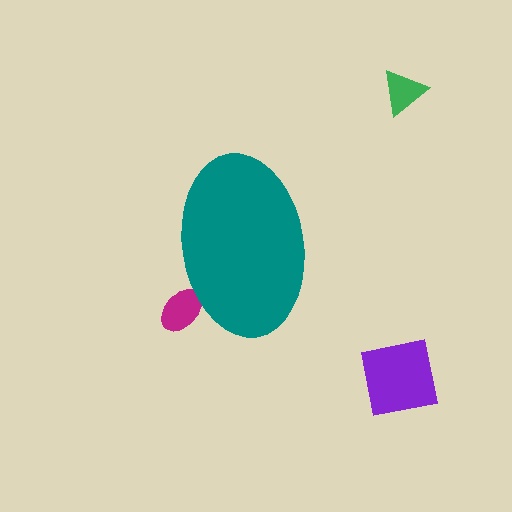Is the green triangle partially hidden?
No, the green triangle is fully visible.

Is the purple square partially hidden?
No, the purple square is fully visible.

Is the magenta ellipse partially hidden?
Yes, the magenta ellipse is partially hidden behind the teal ellipse.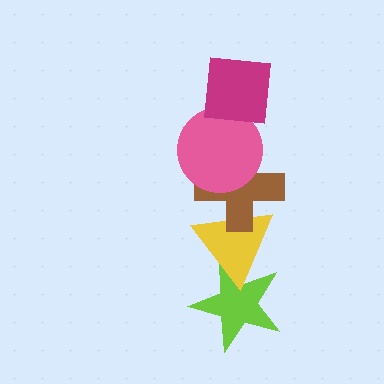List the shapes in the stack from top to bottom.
From top to bottom: the magenta square, the pink circle, the brown cross, the yellow triangle, the lime star.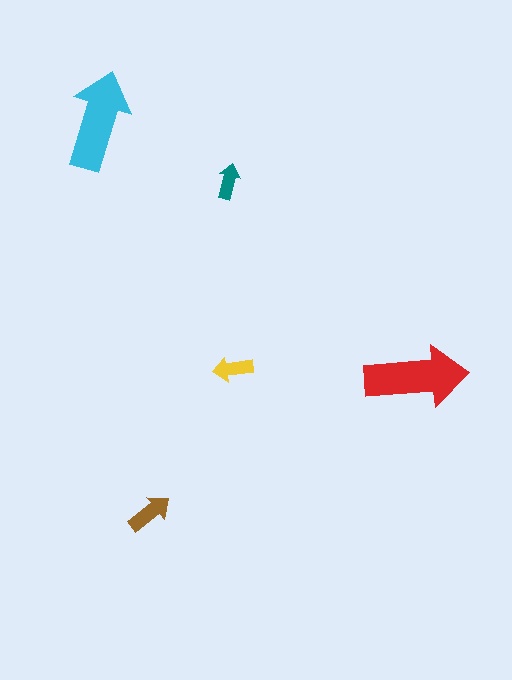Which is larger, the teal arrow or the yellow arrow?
The yellow one.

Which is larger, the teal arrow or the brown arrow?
The brown one.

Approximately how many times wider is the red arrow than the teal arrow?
About 3 times wider.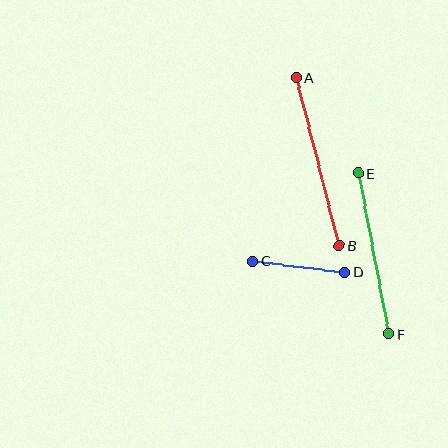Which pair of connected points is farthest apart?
Points A and B are farthest apart.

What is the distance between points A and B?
The distance is approximately 174 pixels.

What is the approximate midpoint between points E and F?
The midpoint is at approximately (374, 254) pixels.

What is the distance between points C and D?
The distance is approximately 92 pixels.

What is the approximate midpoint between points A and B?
The midpoint is at approximately (318, 162) pixels.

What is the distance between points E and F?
The distance is approximately 164 pixels.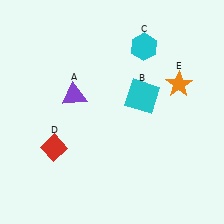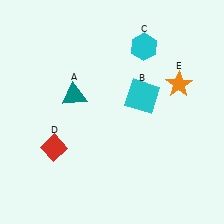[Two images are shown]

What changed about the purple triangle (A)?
In Image 1, A is purple. In Image 2, it changed to teal.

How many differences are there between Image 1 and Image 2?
There is 1 difference between the two images.